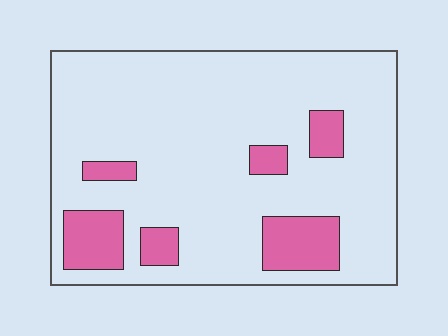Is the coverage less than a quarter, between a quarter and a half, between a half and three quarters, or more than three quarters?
Less than a quarter.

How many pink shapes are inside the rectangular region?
6.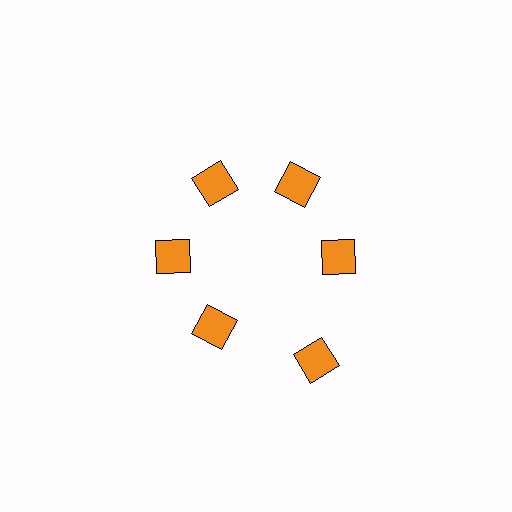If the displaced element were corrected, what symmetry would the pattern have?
It would have 6-fold rotational symmetry — the pattern would map onto itself every 60 degrees.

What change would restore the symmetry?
The symmetry would be restored by moving it inward, back onto the ring so that all 6 diamonds sit at equal angles and equal distance from the center.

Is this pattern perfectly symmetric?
No. The 6 orange diamonds are arranged in a ring, but one element near the 5 o'clock position is pushed outward from the center, breaking the 6-fold rotational symmetry.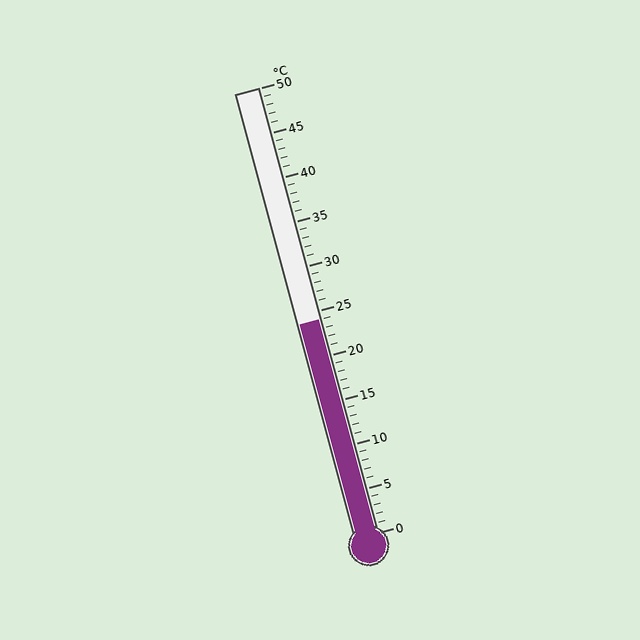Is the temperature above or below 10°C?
The temperature is above 10°C.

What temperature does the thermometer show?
The thermometer shows approximately 24°C.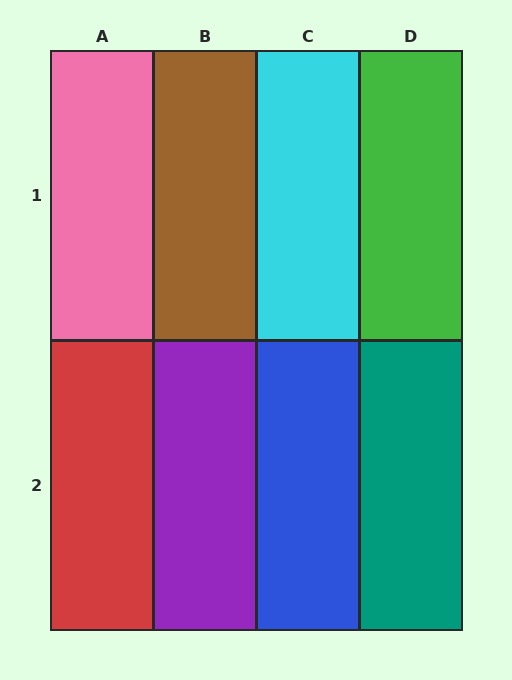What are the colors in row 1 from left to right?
Pink, brown, cyan, green.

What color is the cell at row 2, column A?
Red.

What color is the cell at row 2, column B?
Purple.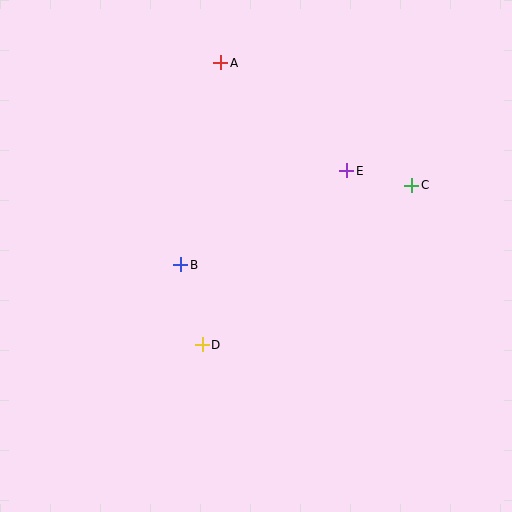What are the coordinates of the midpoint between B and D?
The midpoint between B and D is at (191, 305).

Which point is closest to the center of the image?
Point B at (181, 265) is closest to the center.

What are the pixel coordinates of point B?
Point B is at (181, 265).